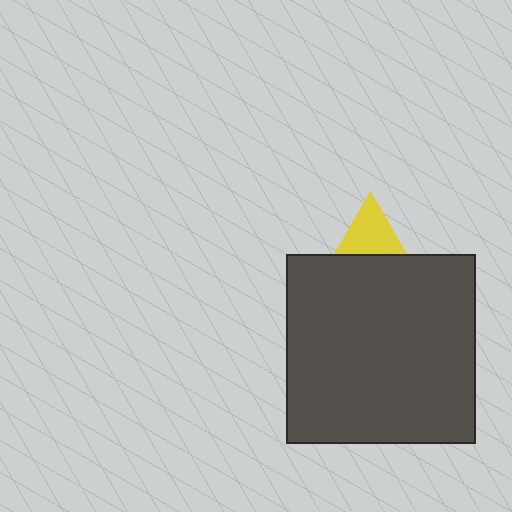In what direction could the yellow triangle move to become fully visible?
The yellow triangle could move up. That would shift it out from behind the dark gray square entirely.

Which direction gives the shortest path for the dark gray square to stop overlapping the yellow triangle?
Moving down gives the shortest separation.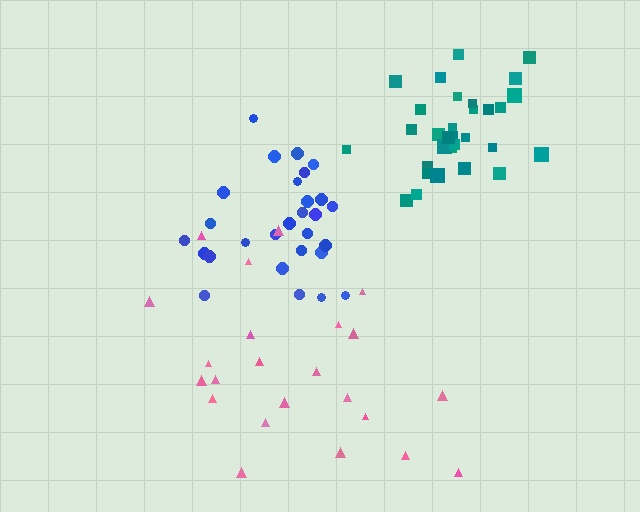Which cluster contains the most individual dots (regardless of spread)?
Teal (33).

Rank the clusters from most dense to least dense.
teal, blue, pink.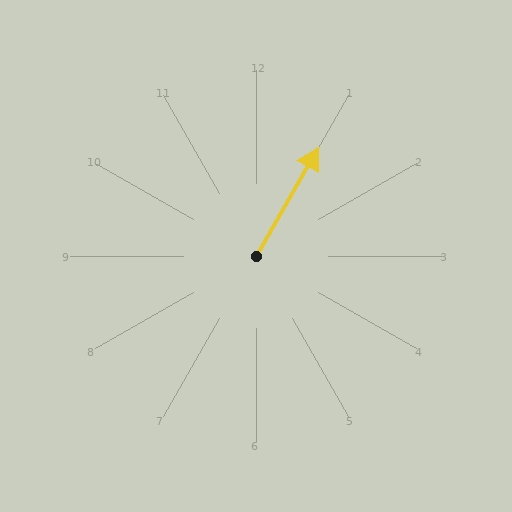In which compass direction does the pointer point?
Northeast.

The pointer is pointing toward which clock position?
Roughly 1 o'clock.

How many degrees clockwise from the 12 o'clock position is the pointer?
Approximately 30 degrees.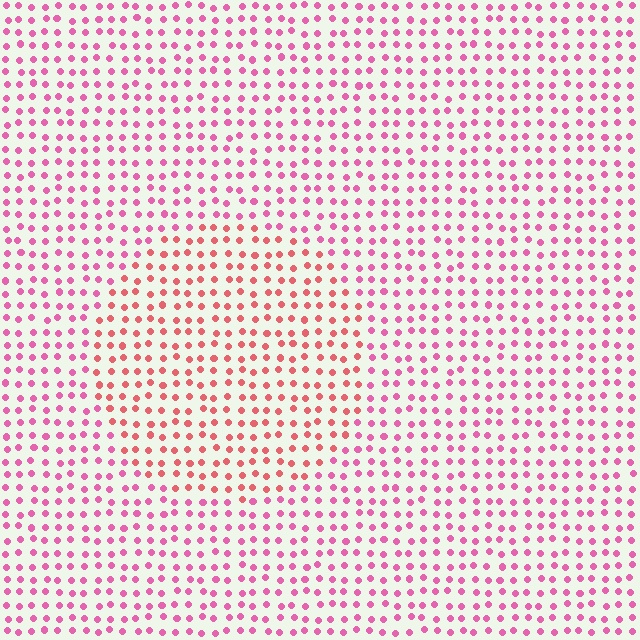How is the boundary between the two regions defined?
The boundary is defined purely by a slight shift in hue (about 30 degrees). Spacing, size, and orientation are identical on both sides.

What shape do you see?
I see a circle.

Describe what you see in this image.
The image is filled with small pink elements in a uniform arrangement. A circle-shaped region is visible where the elements are tinted to a slightly different hue, forming a subtle color boundary.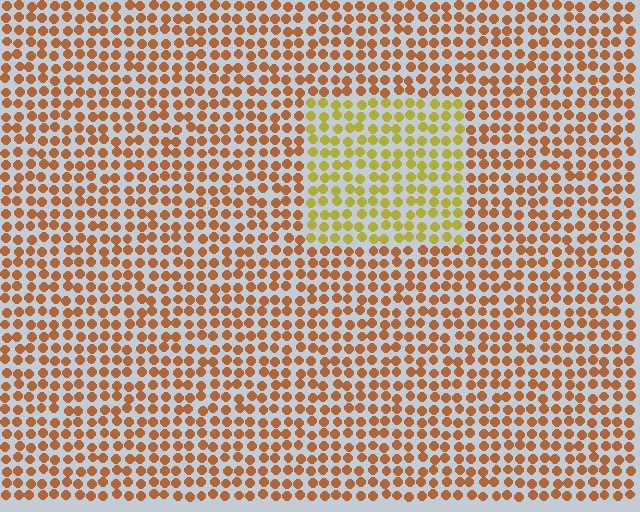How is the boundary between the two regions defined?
The boundary is defined purely by a slight shift in hue (about 38 degrees). Spacing, size, and orientation are identical on both sides.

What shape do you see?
I see a rectangle.